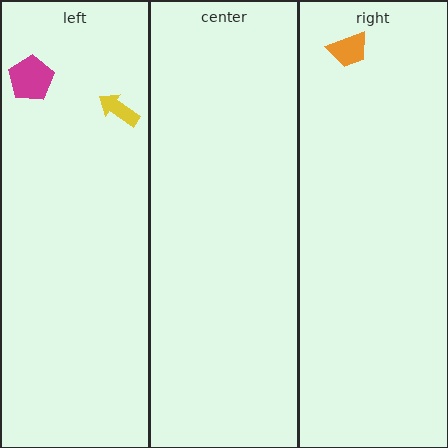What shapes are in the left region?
The yellow arrow, the magenta pentagon.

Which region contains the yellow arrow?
The left region.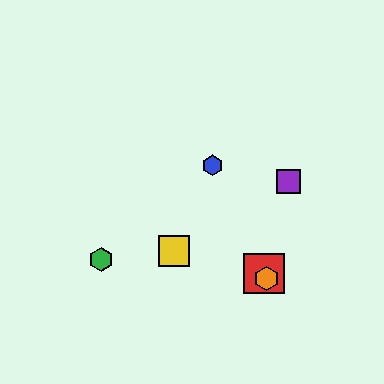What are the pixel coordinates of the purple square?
The purple square is at (289, 181).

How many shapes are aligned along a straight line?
3 shapes (the red square, the blue hexagon, the orange hexagon) are aligned along a straight line.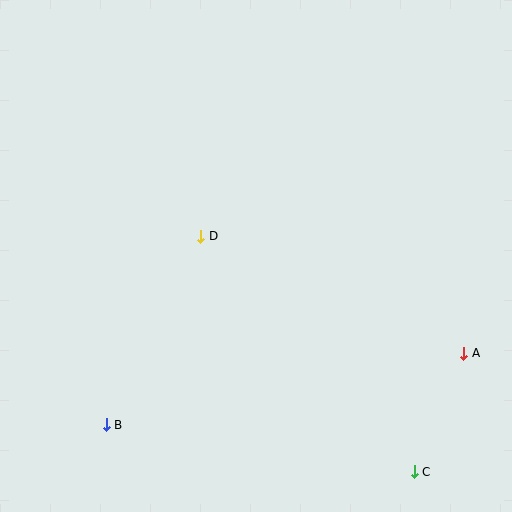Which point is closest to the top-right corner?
Point A is closest to the top-right corner.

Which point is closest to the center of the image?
Point D at (201, 236) is closest to the center.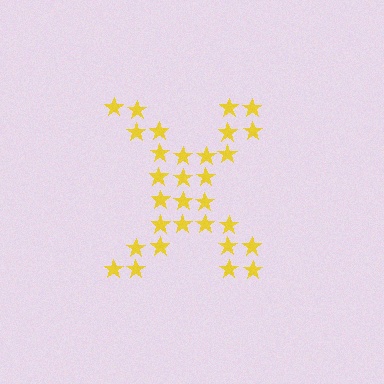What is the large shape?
The large shape is the letter X.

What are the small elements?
The small elements are stars.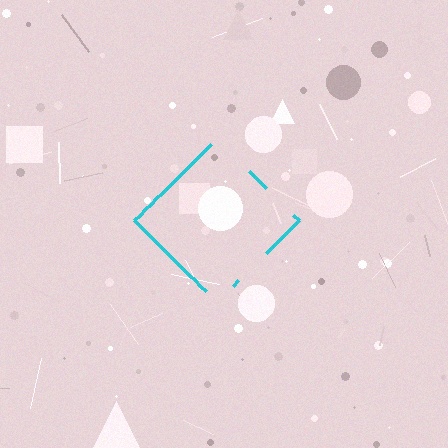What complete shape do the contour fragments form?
The contour fragments form a diamond.